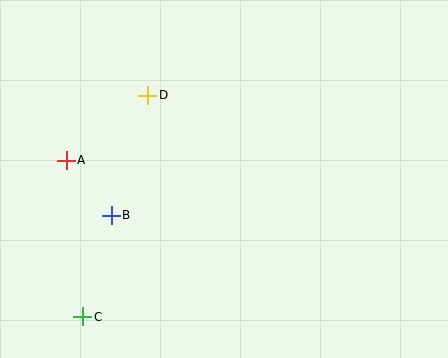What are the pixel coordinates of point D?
Point D is at (148, 95).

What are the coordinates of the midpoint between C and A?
The midpoint between C and A is at (74, 238).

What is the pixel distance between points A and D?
The distance between A and D is 104 pixels.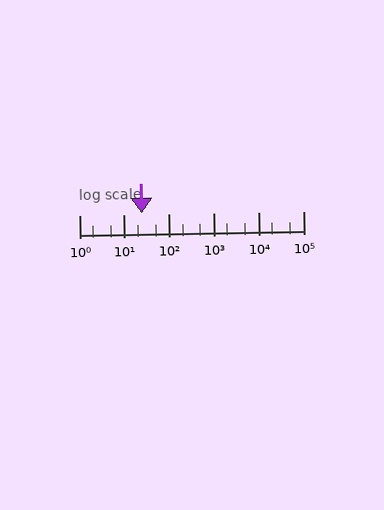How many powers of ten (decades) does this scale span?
The scale spans 5 decades, from 1 to 100000.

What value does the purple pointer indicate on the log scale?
The pointer indicates approximately 25.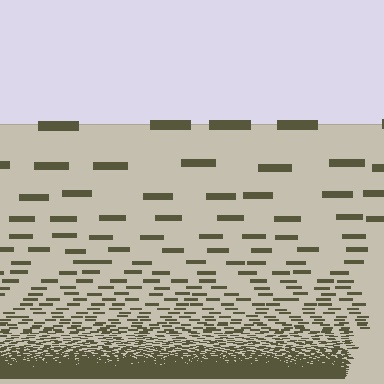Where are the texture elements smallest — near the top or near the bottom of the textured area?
Near the bottom.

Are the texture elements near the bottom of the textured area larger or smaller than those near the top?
Smaller. The gradient is inverted — elements near the bottom are smaller and denser.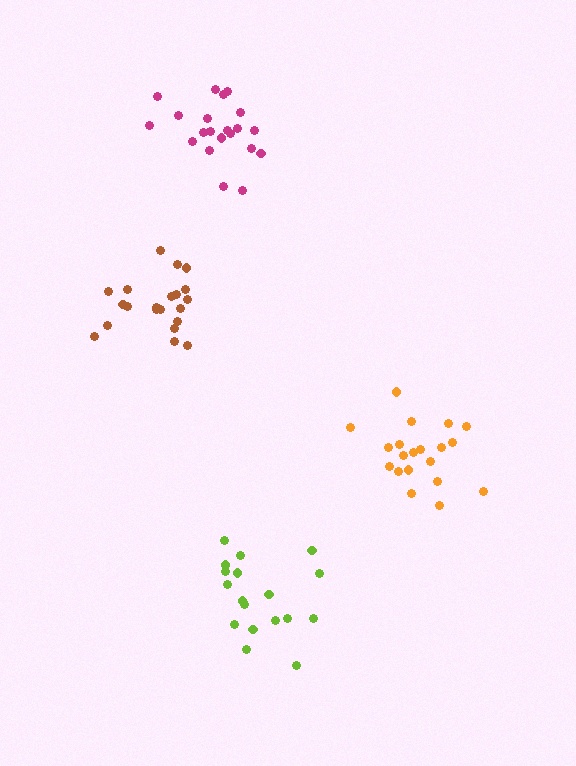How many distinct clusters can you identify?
There are 4 distinct clusters.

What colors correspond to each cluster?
The clusters are colored: magenta, lime, brown, orange.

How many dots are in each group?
Group 1: 21 dots, Group 2: 18 dots, Group 3: 21 dots, Group 4: 20 dots (80 total).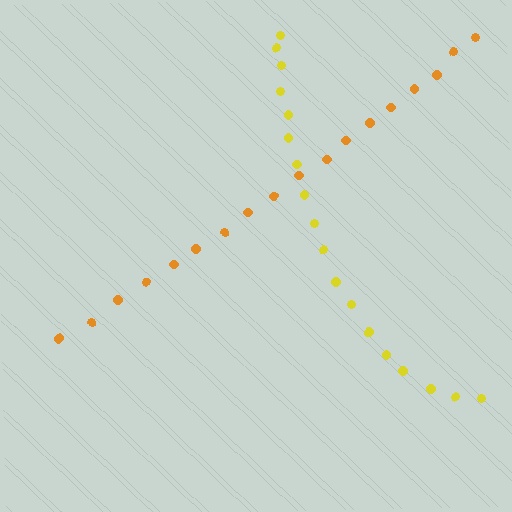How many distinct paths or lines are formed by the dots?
There are 2 distinct paths.